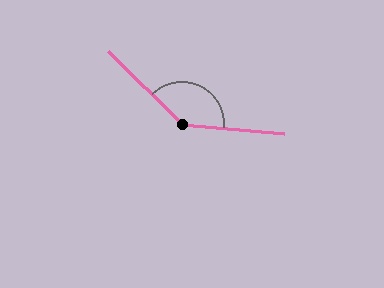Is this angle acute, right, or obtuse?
It is obtuse.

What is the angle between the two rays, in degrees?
Approximately 140 degrees.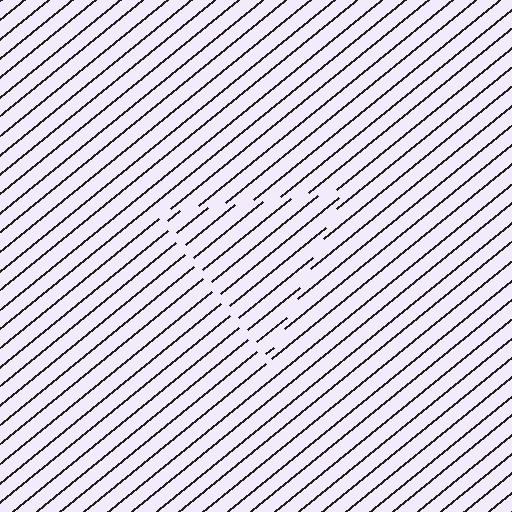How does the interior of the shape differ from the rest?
The interior of the shape contains the same grating, shifted by half a period — the contour is defined by the phase discontinuity where line-ends from the inner and outer gratings abut.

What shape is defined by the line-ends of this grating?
An illusory triangle. The interior of the shape contains the same grating, shifted by half a period — the contour is defined by the phase discontinuity where line-ends from the inner and outer gratings abut.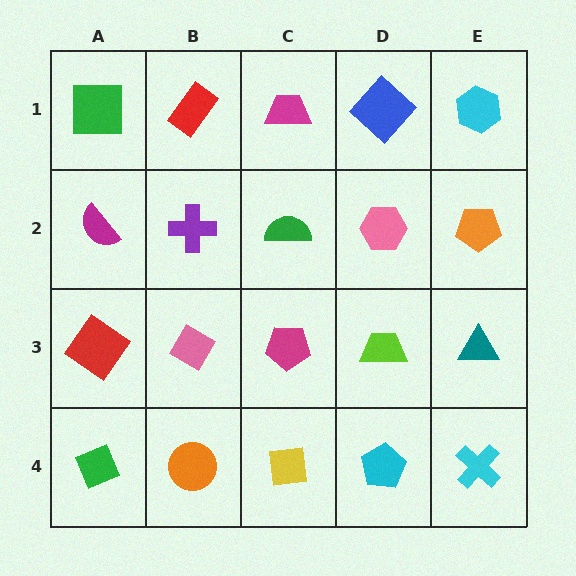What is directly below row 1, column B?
A purple cross.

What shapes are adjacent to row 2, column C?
A magenta trapezoid (row 1, column C), a magenta pentagon (row 3, column C), a purple cross (row 2, column B), a pink hexagon (row 2, column D).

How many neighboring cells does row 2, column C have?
4.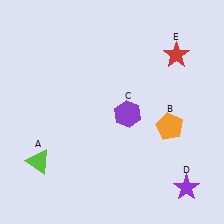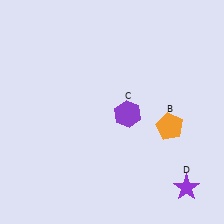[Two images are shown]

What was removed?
The red star (E), the lime triangle (A) were removed in Image 2.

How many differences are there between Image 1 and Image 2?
There are 2 differences between the two images.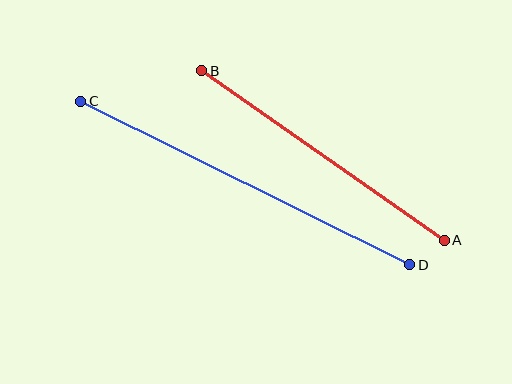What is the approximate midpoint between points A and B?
The midpoint is at approximately (323, 156) pixels.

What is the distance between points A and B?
The distance is approximately 296 pixels.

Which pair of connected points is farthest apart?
Points C and D are farthest apart.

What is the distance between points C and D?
The distance is approximately 367 pixels.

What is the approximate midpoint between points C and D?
The midpoint is at approximately (245, 183) pixels.